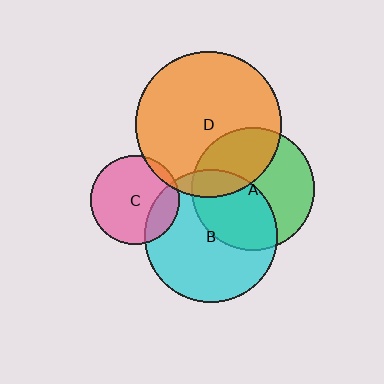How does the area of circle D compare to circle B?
Approximately 1.2 times.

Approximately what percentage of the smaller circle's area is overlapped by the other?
Approximately 45%.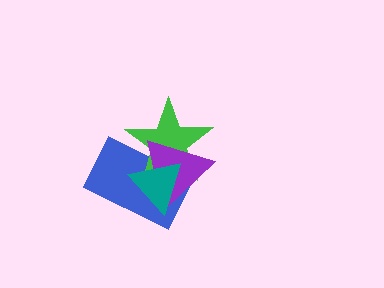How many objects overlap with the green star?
3 objects overlap with the green star.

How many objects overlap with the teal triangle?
3 objects overlap with the teal triangle.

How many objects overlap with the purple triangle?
3 objects overlap with the purple triangle.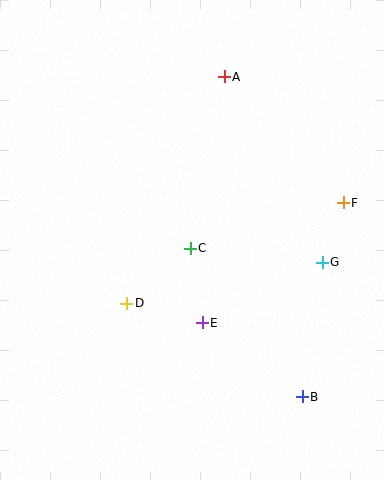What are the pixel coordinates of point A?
Point A is at (224, 77).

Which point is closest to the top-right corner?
Point A is closest to the top-right corner.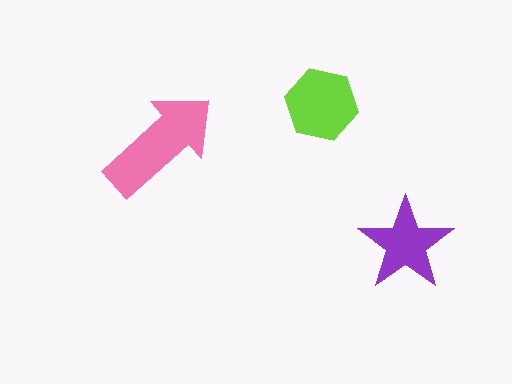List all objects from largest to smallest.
The pink arrow, the lime hexagon, the purple star.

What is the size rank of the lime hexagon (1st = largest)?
2nd.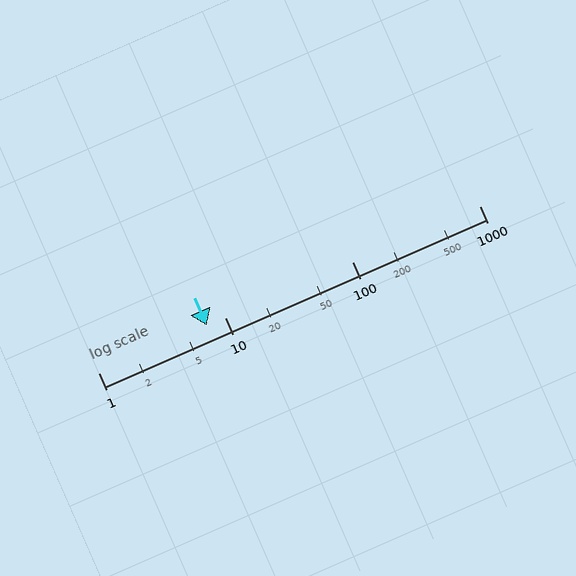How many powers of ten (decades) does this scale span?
The scale spans 3 decades, from 1 to 1000.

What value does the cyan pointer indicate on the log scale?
The pointer indicates approximately 7.2.